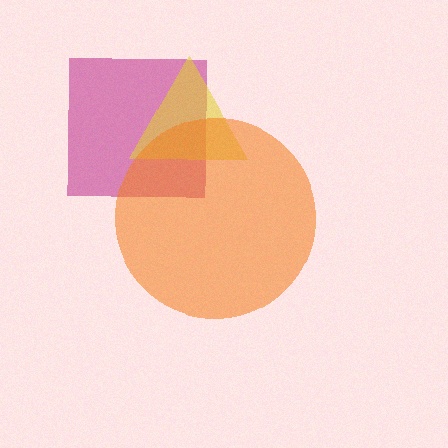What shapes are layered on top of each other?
The layered shapes are: a magenta square, a yellow triangle, an orange circle.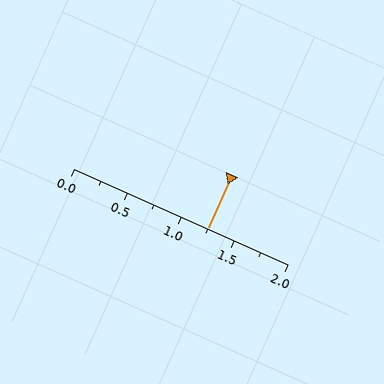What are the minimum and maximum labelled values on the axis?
The axis runs from 0.0 to 2.0.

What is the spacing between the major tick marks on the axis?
The major ticks are spaced 0.5 apart.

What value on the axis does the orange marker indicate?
The marker indicates approximately 1.25.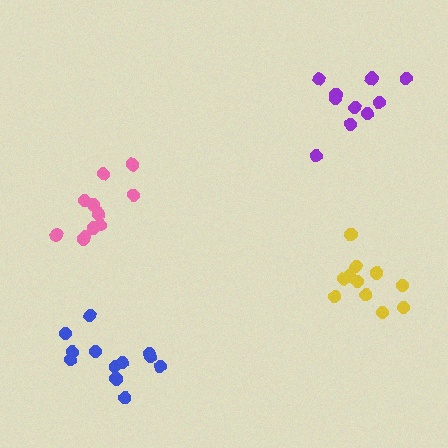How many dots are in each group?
Group 1: 13 dots, Group 2: 11 dots, Group 3: 11 dots, Group 4: 11 dots (46 total).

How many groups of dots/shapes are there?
There are 4 groups.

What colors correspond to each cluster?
The clusters are colored: blue, pink, purple, yellow.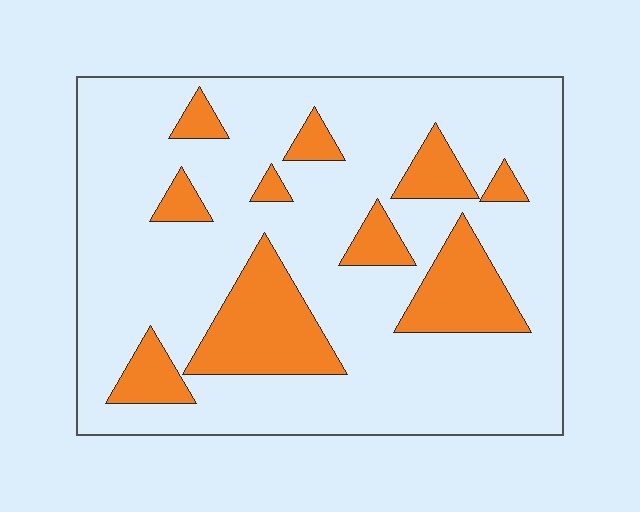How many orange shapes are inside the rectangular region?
10.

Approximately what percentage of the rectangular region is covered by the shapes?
Approximately 20%.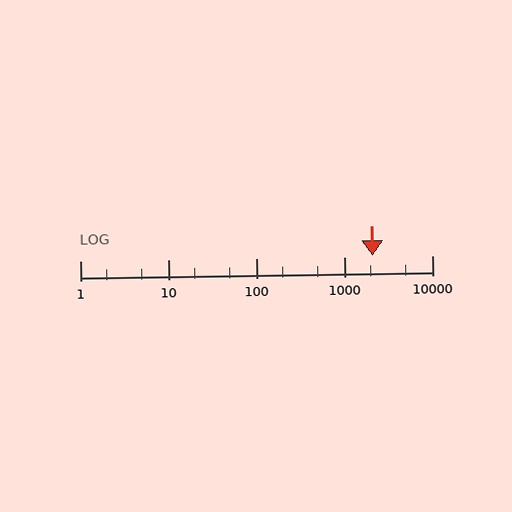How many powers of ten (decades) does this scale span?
The scale spans 4 decades, from 1 to 10000.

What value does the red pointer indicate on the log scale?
The pointer indicates approximately 2100.